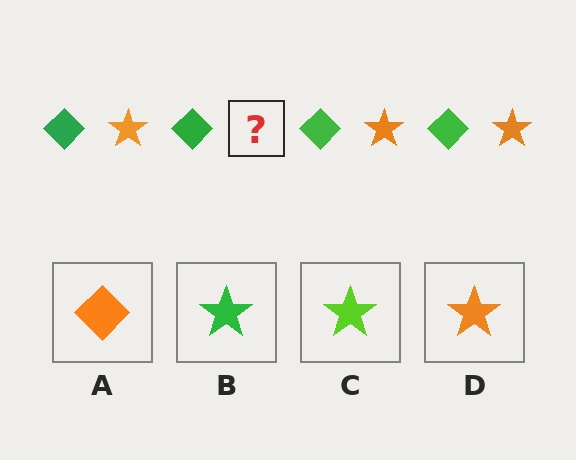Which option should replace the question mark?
Option D.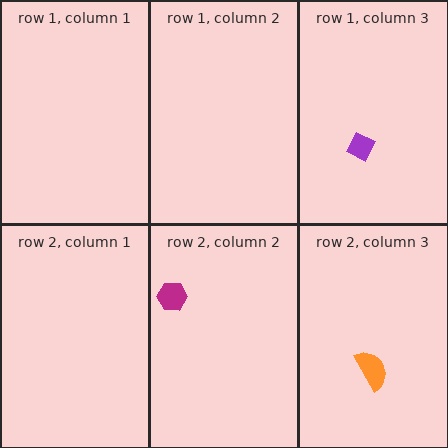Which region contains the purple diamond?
The row 1, column 3 region.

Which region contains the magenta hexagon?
The row 2, column 2 region.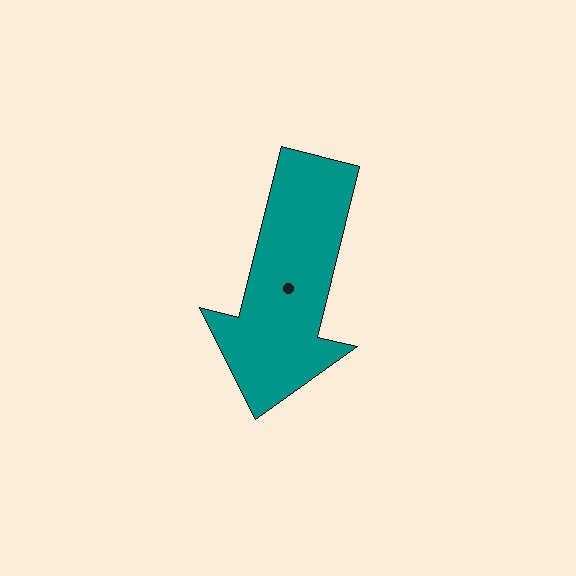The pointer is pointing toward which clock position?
Roughly 6 o'clock.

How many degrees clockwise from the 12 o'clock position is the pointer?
Approximately 194 degrees.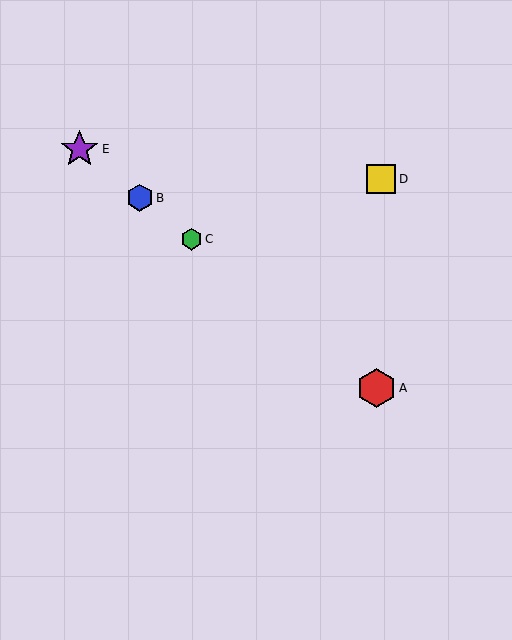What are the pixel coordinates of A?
Object A is at (376, 388).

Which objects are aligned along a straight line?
Objects A, B, C, E are aligned along a straight line.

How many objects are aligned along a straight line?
4 objects (A, B, C, E) are aligned along a straight line.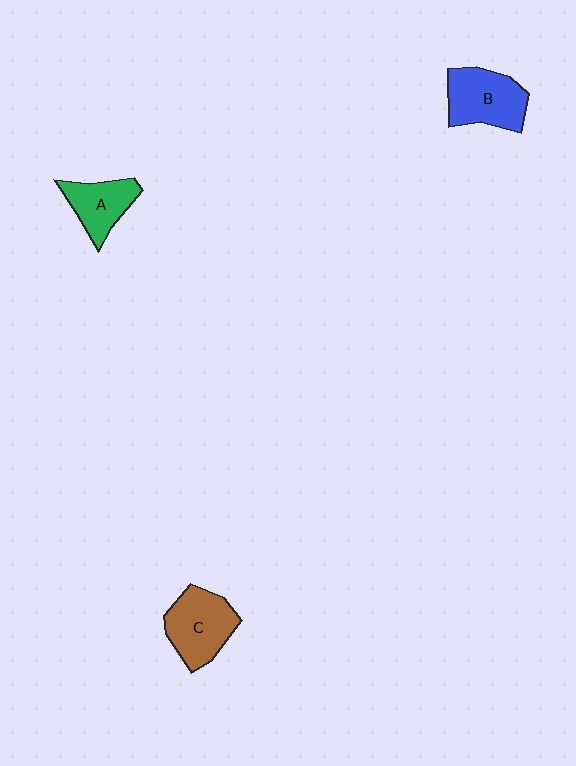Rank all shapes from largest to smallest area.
From largest to smallest: B (blue), C (brown), A (green).